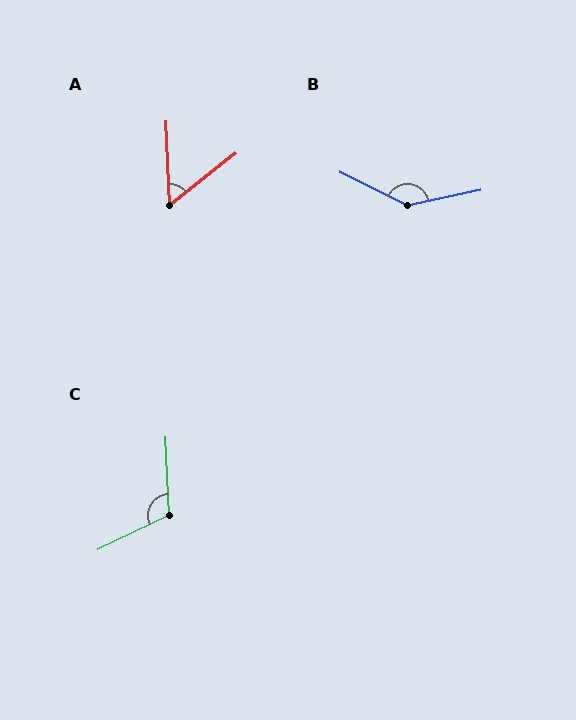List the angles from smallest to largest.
A (54°), C (113°), B (141°).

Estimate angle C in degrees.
Approximately 113 degrees.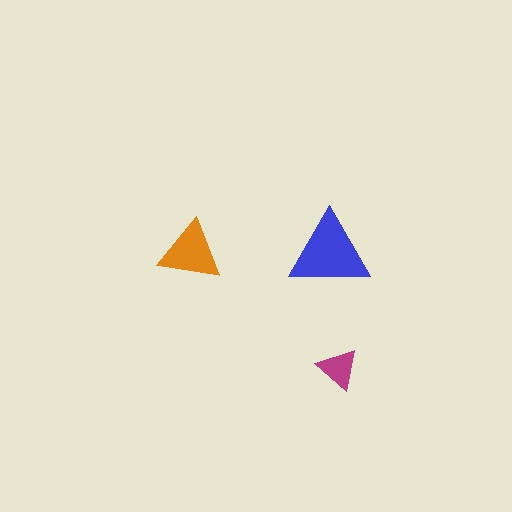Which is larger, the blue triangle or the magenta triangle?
The blue one.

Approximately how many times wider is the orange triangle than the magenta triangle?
About 1.5 times wider.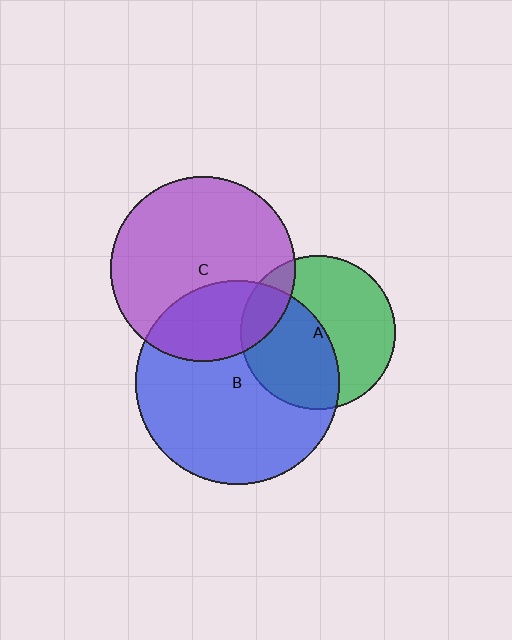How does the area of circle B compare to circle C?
Approximately 1.2 times.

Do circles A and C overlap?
Yes.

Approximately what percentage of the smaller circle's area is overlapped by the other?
Approximately 15%.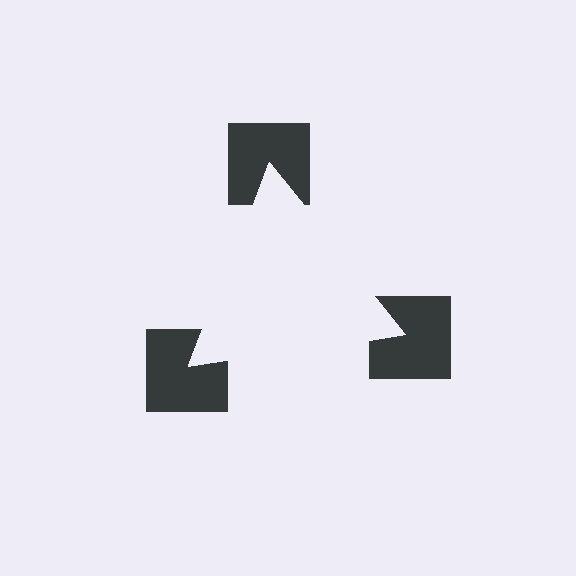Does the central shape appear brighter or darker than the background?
It typically appears slightly brighter than the background, even though no actual brightness change is drawn.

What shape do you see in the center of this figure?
An illusory triangle — its edges are inferred from the aligned wedge cuts in the notched squares, not physically drawn.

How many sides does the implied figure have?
3 sides.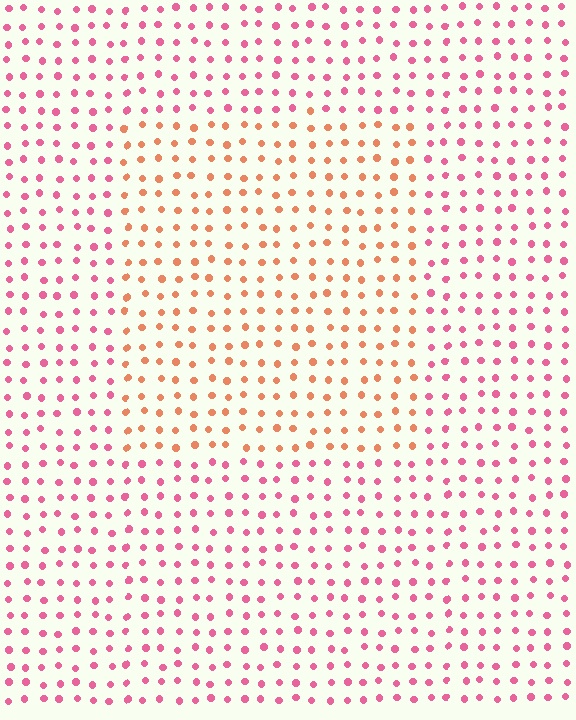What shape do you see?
I see a rectangle.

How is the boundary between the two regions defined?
The boundary is defined purely by a slight shift in hue (about 41 degrees). Spacing, size, and orientation are identical on both sides.